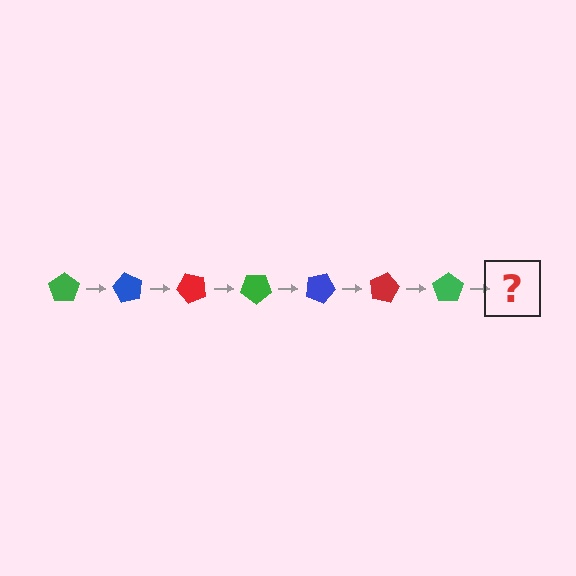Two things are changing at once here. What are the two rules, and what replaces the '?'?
The two rules are that it rotates 60 degrees each step and the color cycles through green, blue, and red. The '?' should be a blue pentagon, rotated 420 degrees from the start.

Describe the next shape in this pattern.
It should be a blue pentagon, rotated 420 degrees from the start.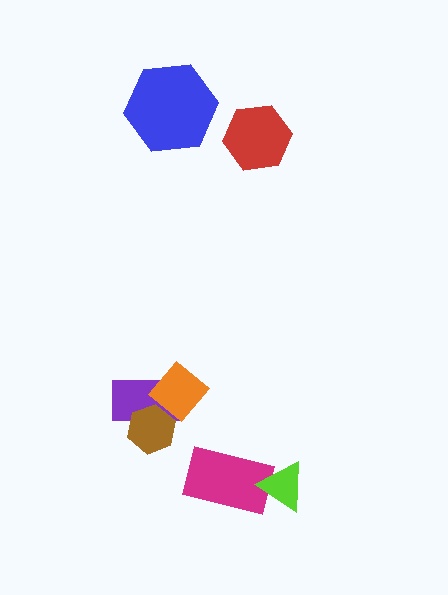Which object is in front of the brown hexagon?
The orange diamond is in front of the brown hexagon.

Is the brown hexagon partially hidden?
Yes, it is partially covered by another shape.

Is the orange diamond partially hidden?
No, no other shape covers it.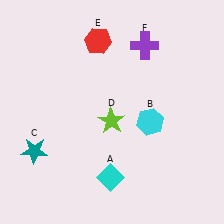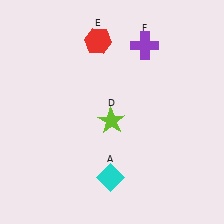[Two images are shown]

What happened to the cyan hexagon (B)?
The cyan hexagon (B) was removed in Image 2. It was in the bottom-right area of Image 1.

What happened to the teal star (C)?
The teal star (C) was removed in Image 2. It was in the bottom-left area of Image 1.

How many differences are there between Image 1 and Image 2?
There are 2 differences between the two images.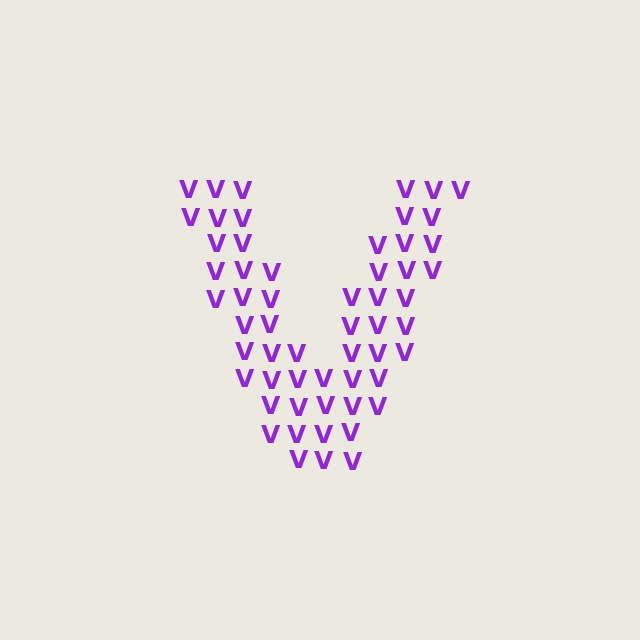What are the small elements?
The small elements are letter V's.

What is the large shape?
The large shape is the letter V.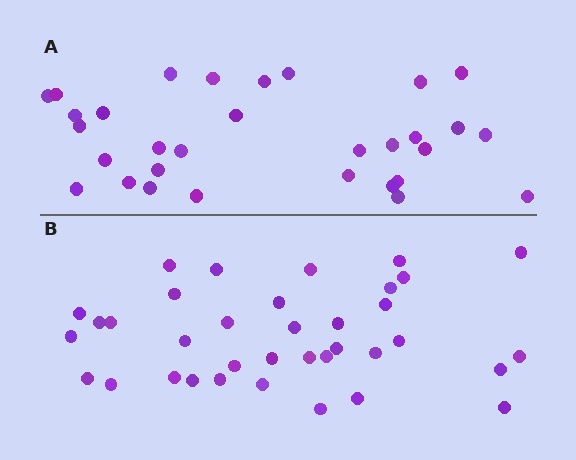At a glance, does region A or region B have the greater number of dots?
Region B (the bottom region) has more dots.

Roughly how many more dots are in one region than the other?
Region B has about 5 more dots than region A.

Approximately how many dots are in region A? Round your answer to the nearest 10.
About 30 dots. (The exact count is 31, which rounds to 30.)